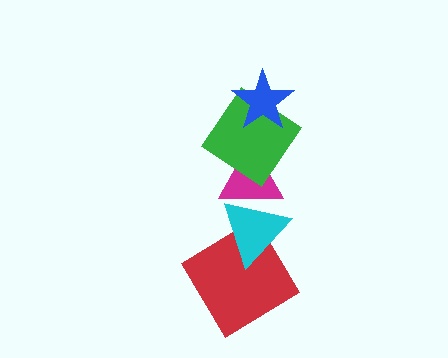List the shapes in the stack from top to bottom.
From top to bottom: the blue star, the green diamond, the magenta triangle, the cyan triangle, the red diamond.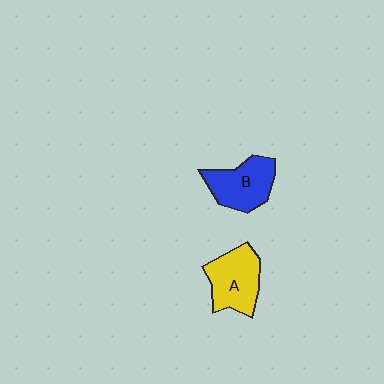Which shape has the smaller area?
Shape B (blue).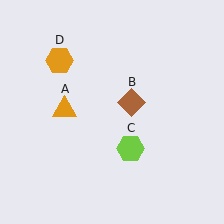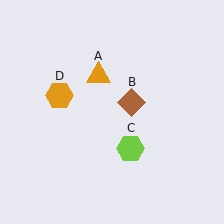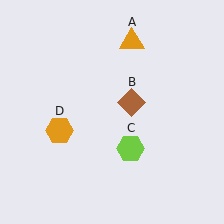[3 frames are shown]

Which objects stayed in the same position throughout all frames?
Brown diamond (object B) and lime hexagon (object C) remained stationary.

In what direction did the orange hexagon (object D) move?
The orange hexagon (object D) moved down.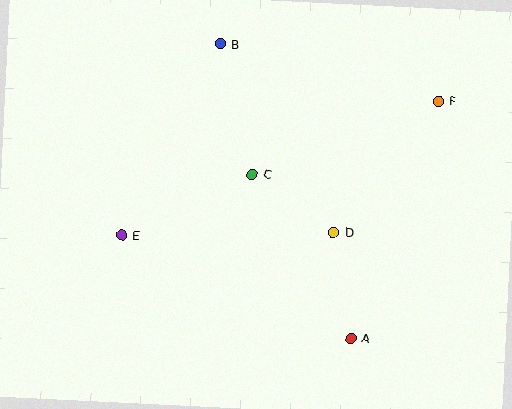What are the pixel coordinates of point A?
Point A is at (351, 338).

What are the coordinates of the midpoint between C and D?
The midpoint between C and D is at (293, 203).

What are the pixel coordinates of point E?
Point E is at (122, 235).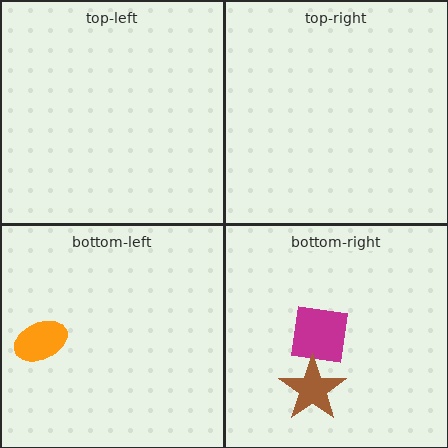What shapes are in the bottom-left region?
The orange ellipse.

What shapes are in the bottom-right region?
The magenta square, the brown star.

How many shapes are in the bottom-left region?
1.